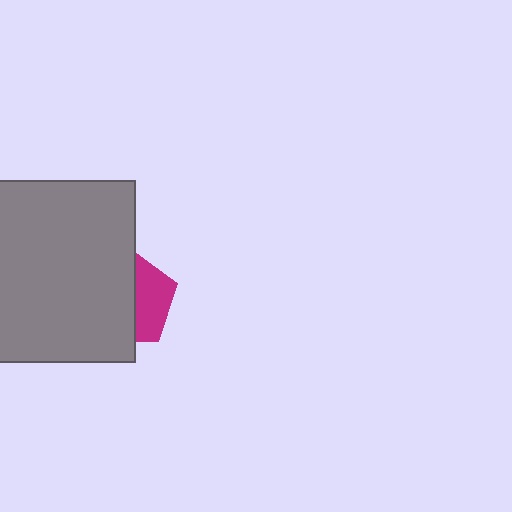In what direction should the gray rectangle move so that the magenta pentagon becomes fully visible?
The gray rectangle should move left. That is the shortest direction to clear the overlap and leave the magenta pentagon fully visible.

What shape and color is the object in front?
The object in front is a gray rectangle.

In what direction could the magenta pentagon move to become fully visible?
The magenta pentagon could move right. That would shift it out from behind the gray rectangle entirely.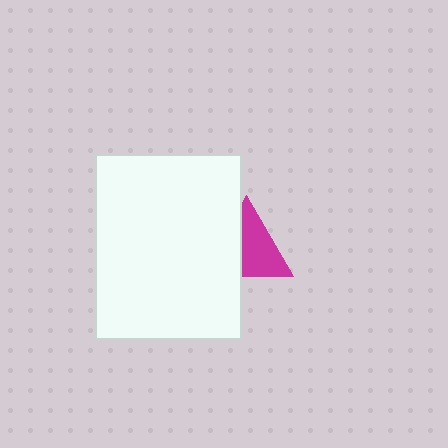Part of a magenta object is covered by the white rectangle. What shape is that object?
It is a triangle.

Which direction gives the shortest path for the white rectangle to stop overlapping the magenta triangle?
Moving left gives the shortest separation.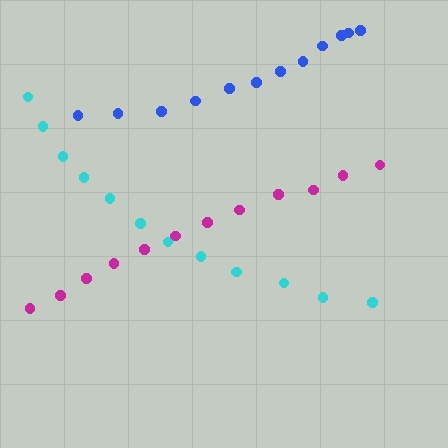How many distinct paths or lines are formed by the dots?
There are 3 distinct paths.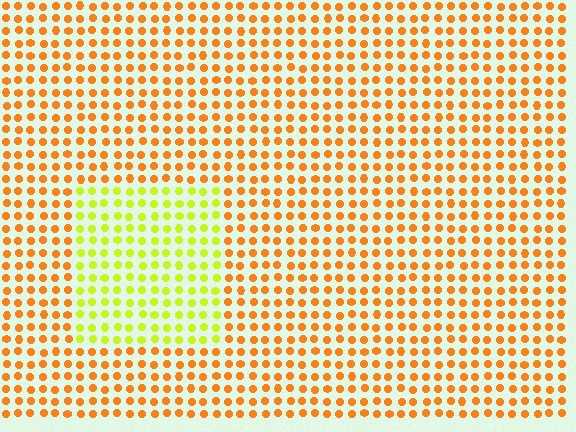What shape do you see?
I see a rectangle.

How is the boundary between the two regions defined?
The boundary is defined purely by a slight shift in hue (about 45 degrees). Spacing, size, and orientation are identical on both sides.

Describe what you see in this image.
The image is filled with small orange elements in a uniform arrangement. A rectangle-shaped region is visible where the elements are tinted to a slightly different hue, forming a subtle color boundary.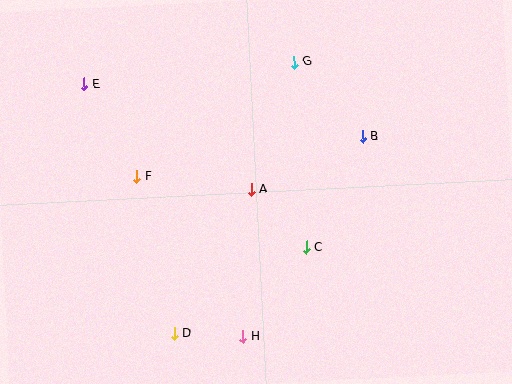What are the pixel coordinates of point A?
Point A is at (251, 190).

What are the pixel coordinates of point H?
Point H is at (243, 337).